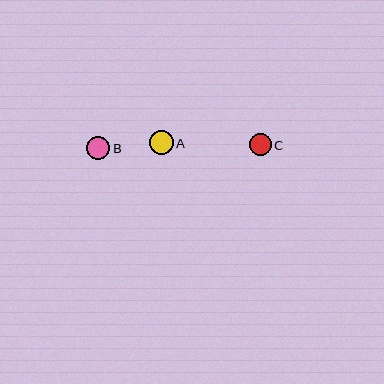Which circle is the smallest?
Circle C is the smallest with a size of approximately 21 pixels.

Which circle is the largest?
Circle A is the largest with a size of approximately 24 pixels.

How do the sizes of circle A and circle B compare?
Circle A and circle B are approximately the same size.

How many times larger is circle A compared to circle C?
Circle A is approximately 1.1 times the size of circle C.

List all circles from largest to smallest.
From largest to smallest: A, B, C.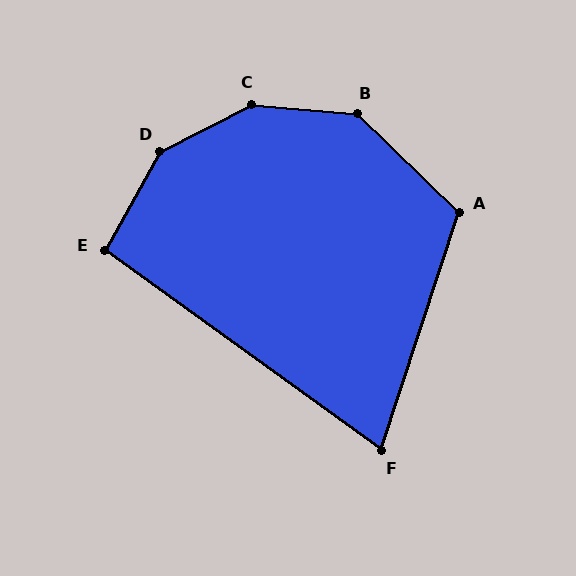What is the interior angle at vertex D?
Approximately 146 degrees (obtuse).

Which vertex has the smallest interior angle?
F, at approximately 72 degrees.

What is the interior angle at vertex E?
Approximately 97 degrees (obtuse).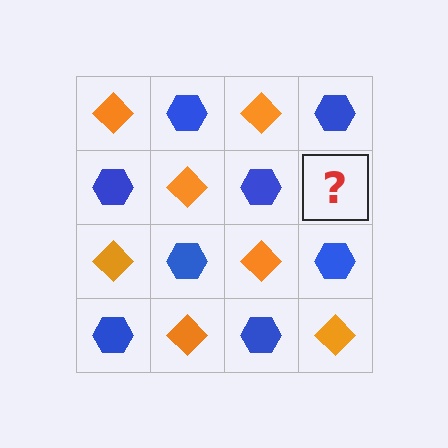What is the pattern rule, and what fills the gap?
The rule is that it alternates orange diamond and blue hexagon in a checkerboard pattern. The gap should be filled with an orange diamond.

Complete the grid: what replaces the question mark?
The question mark should be replaced with an orange diamond.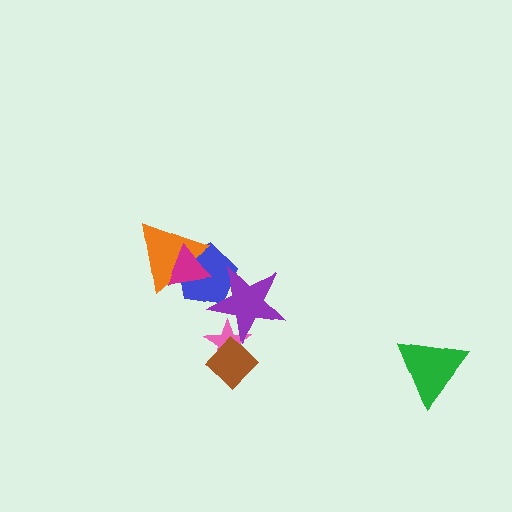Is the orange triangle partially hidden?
Yes, it is partially covered by another shape.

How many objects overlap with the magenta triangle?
2 objects overlap with the magenta triangle.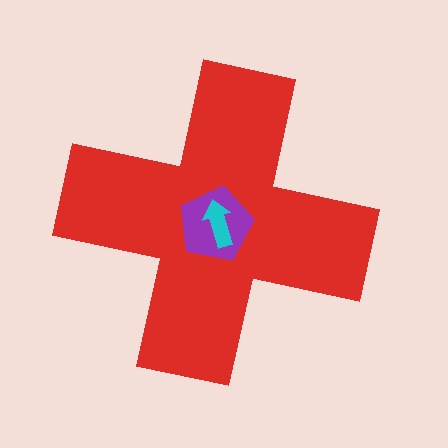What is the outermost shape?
The red cross.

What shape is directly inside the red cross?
The purple pentagon.